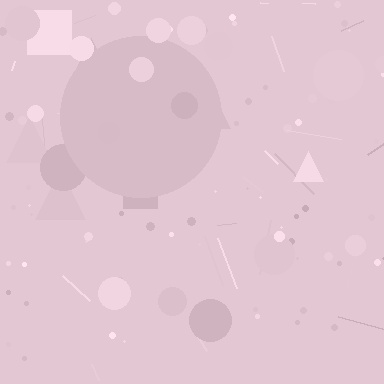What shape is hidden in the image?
A circle is hidden in the image.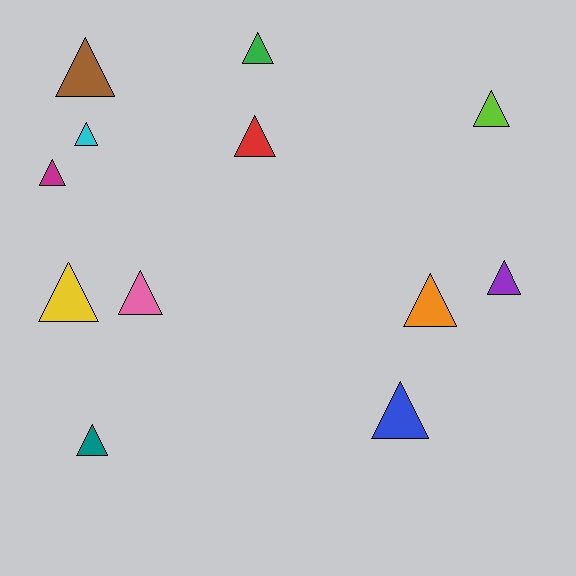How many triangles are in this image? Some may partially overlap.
There are 12 triangles.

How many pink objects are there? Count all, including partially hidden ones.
There is 1 pink object.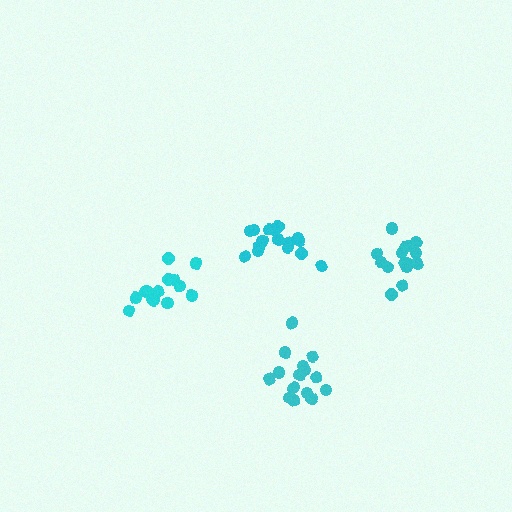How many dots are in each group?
Group 1: 16 dots, Group 2: 16 dots, Group 3: 16 dots, Group 4: 15 dots (63 total).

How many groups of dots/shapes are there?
There are 4 groups.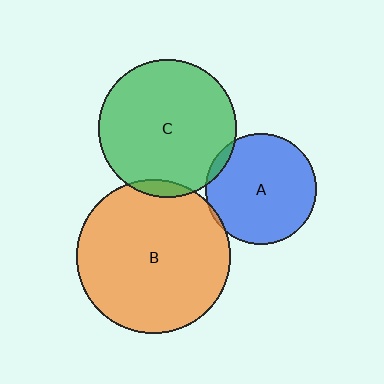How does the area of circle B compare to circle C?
Approximately 1.3 times.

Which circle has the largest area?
Circle B (orange).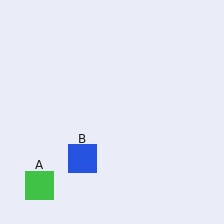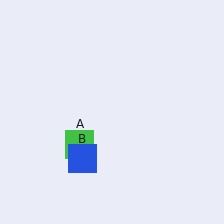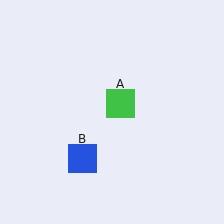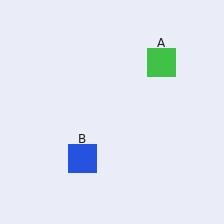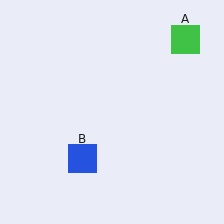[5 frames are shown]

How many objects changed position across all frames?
1 object changed position: green square (object A).